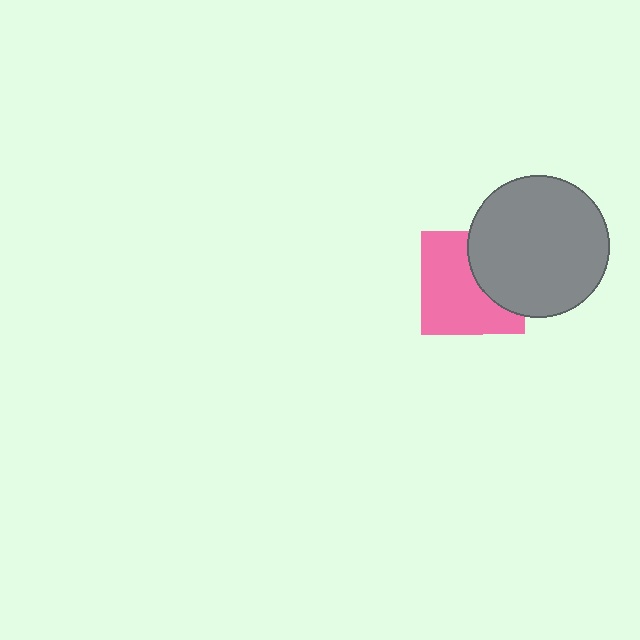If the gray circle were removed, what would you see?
You would see the complete pink square.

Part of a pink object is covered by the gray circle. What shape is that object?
It is a square.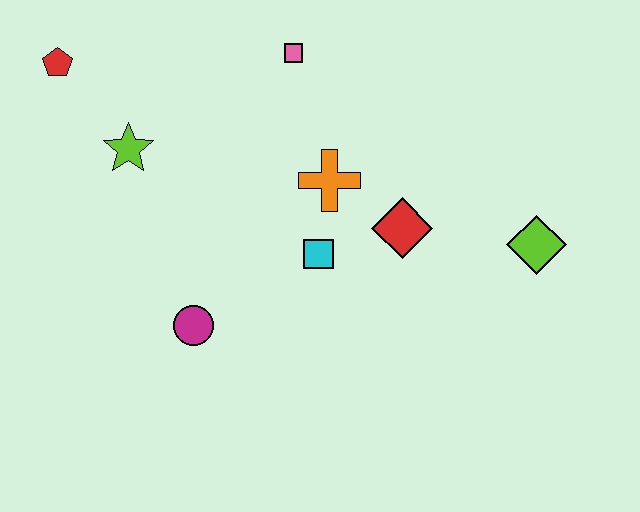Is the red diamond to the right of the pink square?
Yes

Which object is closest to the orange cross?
The cyan square is closest to the orange cross.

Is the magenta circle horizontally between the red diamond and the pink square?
No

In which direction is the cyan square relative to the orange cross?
The cyan square is below the orange cross.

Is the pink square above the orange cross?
Yes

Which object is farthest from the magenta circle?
The lime diamond is farthest from the magenta circle.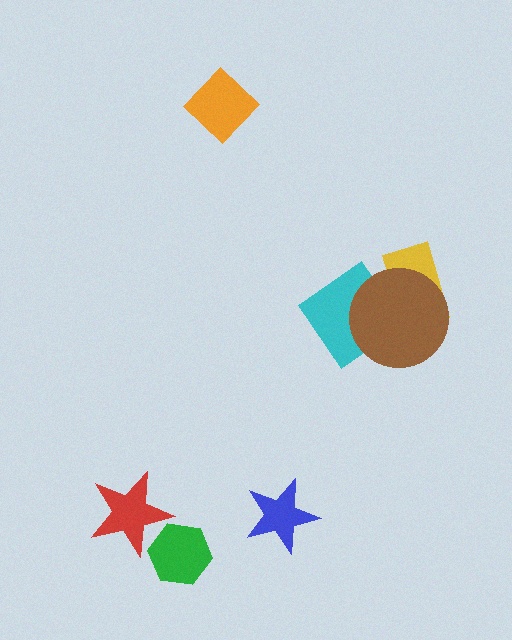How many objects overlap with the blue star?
0 objects overlap with the blue star.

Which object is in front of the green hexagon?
The red star is in front of the green hexagon.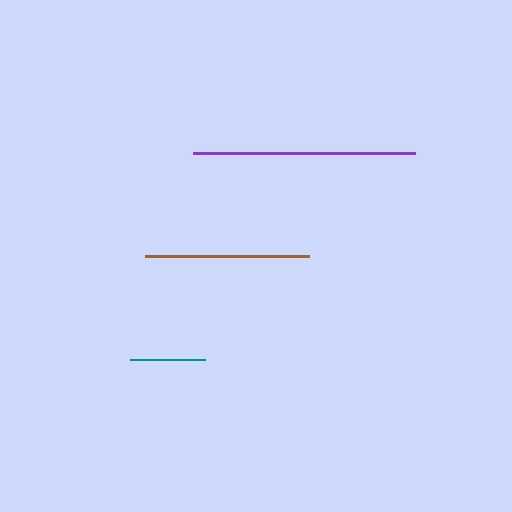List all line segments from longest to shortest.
From longest to shortest: purple, brown, teal.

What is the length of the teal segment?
The teal segment is approximately 75 pixels long.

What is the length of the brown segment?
The brown segment is approximately 164 pixels long.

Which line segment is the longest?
The purple line is the longest at approximately 221 pixels.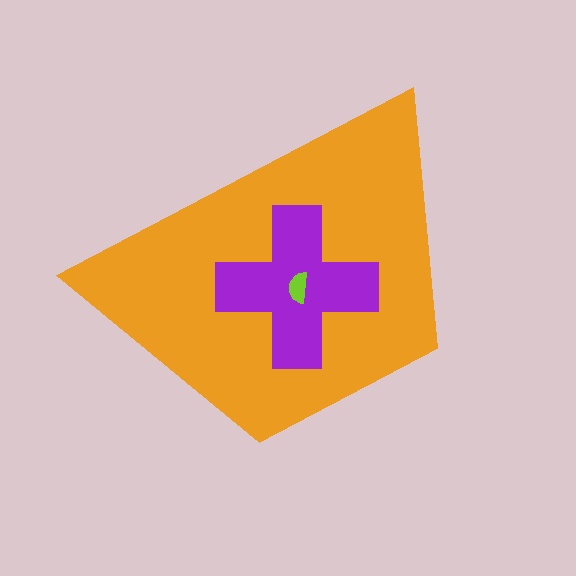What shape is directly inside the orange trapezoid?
The purple cross.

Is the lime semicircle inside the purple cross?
Yes.